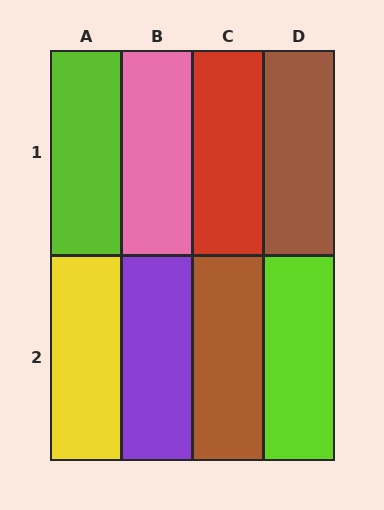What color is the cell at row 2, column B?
Purple.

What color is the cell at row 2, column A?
Yellow.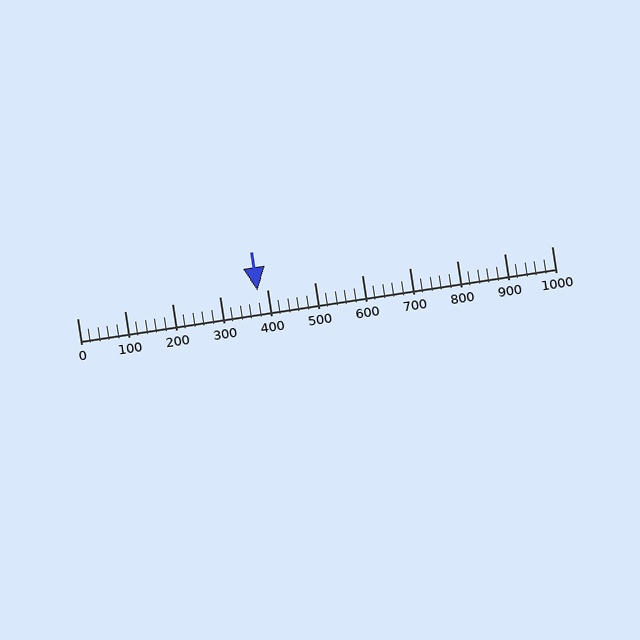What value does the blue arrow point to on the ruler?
The blue arrow points to approximately 380.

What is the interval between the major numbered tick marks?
The major tick marks are spaced 100 units apart.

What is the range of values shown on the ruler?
The ruler shows values from 0 to 1000.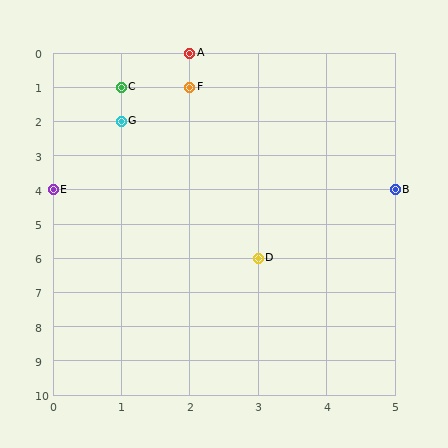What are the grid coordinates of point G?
Point G is at grid coordinates (1, 2).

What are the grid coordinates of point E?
Point E is at grid coordinates (0, 4).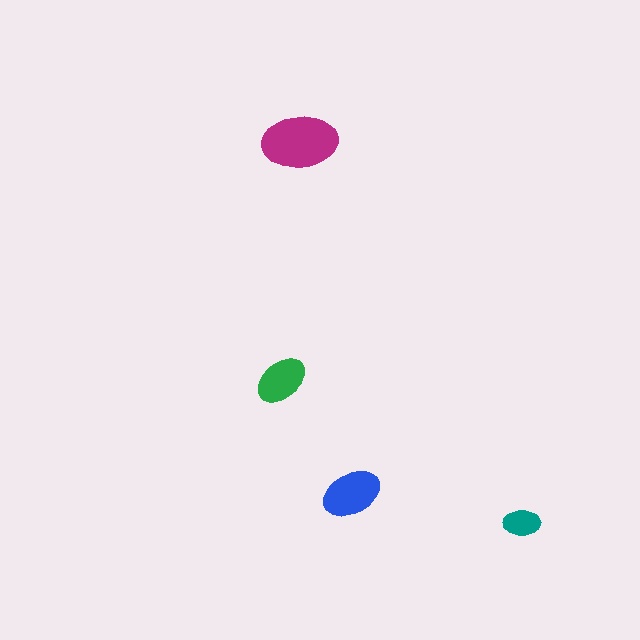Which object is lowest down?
The teal ellipse is bottommost.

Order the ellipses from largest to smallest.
the magenta one, the blue one, the green one, the teal one.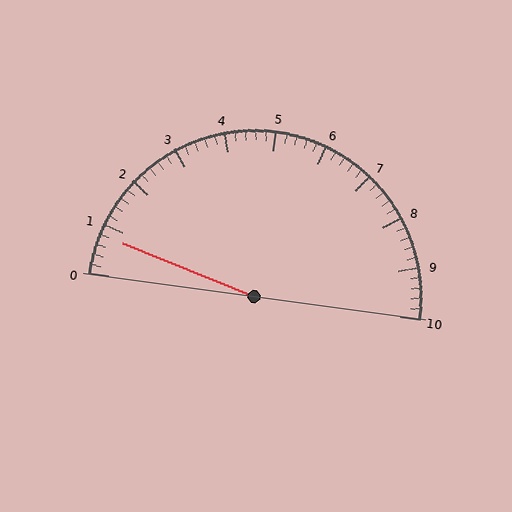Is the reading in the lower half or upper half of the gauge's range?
The reading is in the lower half of the range (0 to 10).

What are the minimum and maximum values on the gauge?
The gauge ranges from 0 to 10.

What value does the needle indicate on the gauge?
The needle indicates approximately 0.8.